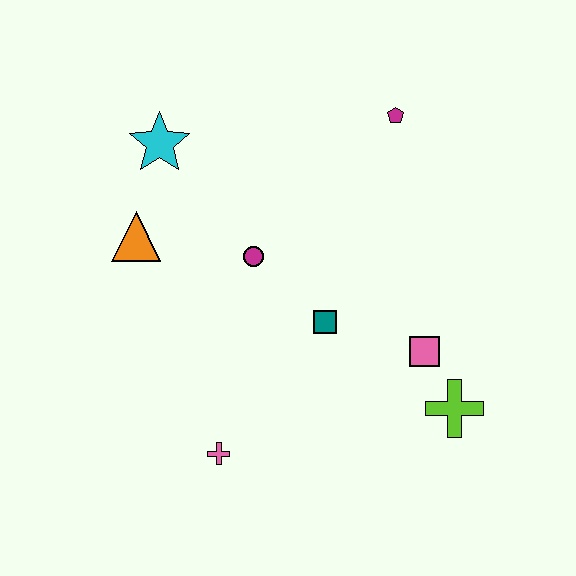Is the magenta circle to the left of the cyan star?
No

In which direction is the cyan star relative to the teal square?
The cyan star is above the teal square.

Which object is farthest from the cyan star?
The lime cross is farthest from the cyan star.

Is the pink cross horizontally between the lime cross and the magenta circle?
No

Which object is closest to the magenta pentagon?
The magenta circle is closest to the magenta pentagon.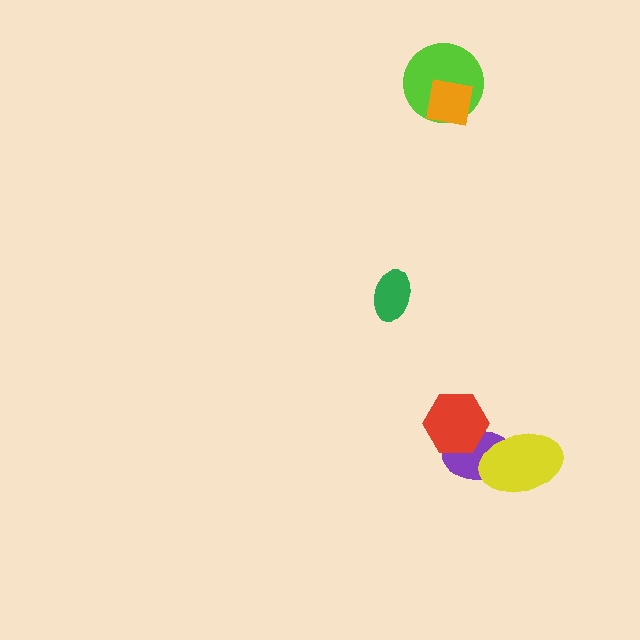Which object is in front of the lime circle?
The orange square is in front of the lime circle.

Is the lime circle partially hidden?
Yes, it is partially covered by another shape.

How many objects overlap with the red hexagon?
1 object overlaps with the red hexagon.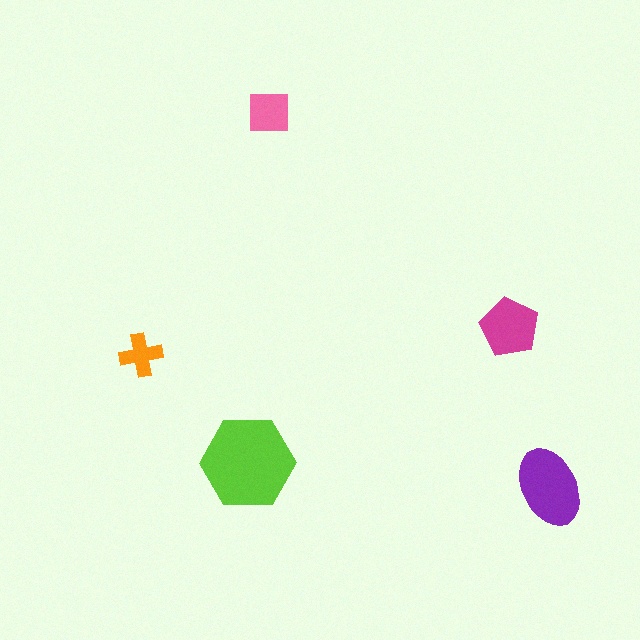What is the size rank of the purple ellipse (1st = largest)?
2nd.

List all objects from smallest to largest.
The orange cross, the pink square, the magenta pentagon, the purple ellipse, the lime hexagon.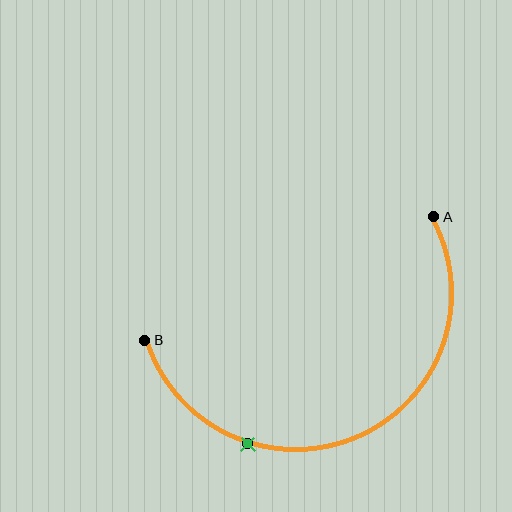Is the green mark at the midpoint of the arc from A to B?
No. The green mark lies on the arc but is closer to endpoint B. The arc midpoint would be at the point on the curve equidistant along the arc from both A and B.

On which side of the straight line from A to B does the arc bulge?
The arc bulges below the straight line connecting A and B.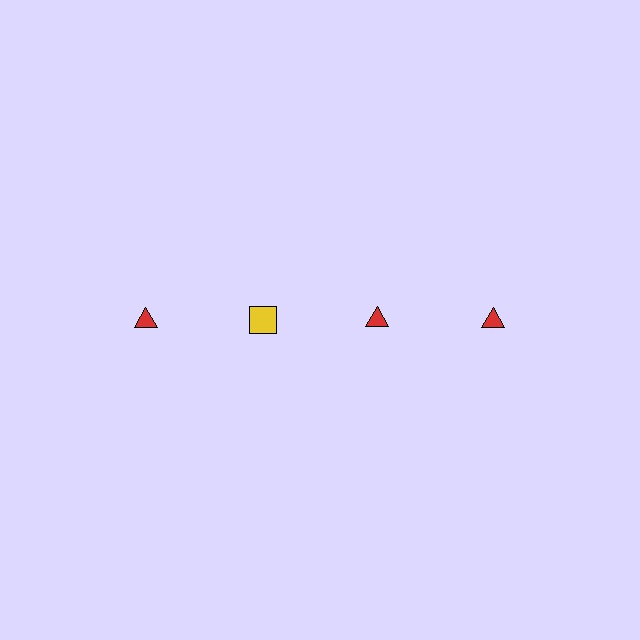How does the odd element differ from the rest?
It differs in both color (yellow instead of red) and shape (square instead of triangle).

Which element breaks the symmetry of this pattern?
The yellow square in the top row, second from left column breaks the symmetry. All other shapes are red triangles.